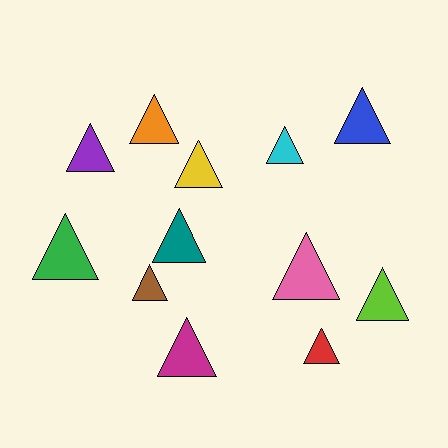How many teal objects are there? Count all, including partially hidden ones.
There is 1 teal object.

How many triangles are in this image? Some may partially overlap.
There are 12 triangles.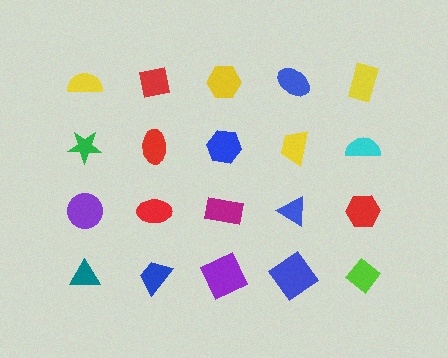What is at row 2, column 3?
A blue hexagon.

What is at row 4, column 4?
A blue diamond.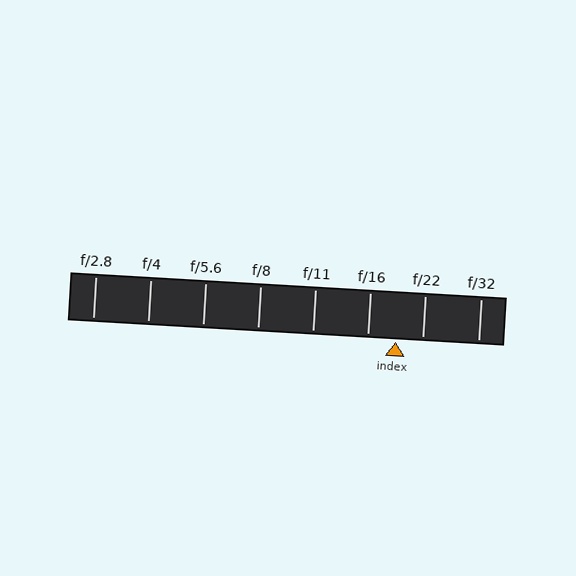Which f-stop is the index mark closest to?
The index mark is closest to f/22.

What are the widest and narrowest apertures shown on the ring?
The widest aperture shown is f/2.8 and the narrowest is f/32.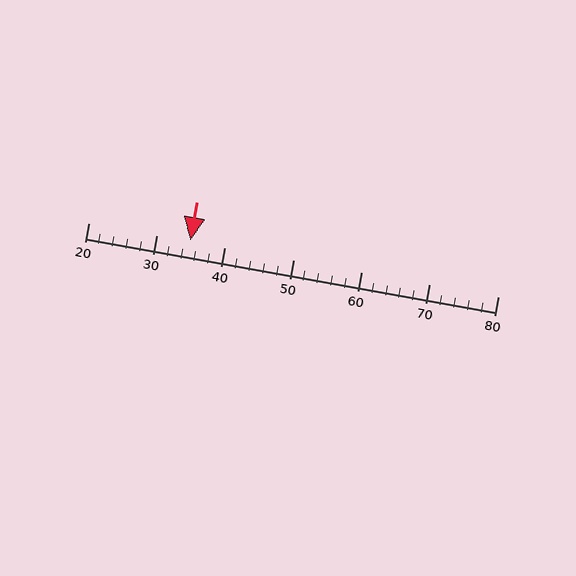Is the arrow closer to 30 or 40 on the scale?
The arrow is closer to 30.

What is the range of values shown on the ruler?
The ruler shows values from 20 to 80.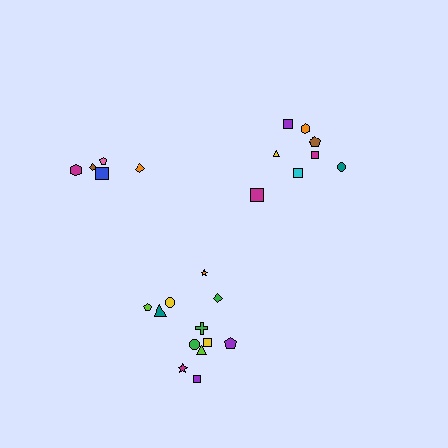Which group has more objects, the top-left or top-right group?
The top-right group.